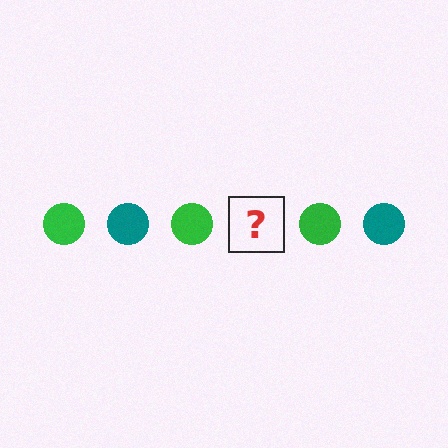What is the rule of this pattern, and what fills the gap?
The rule is that the pattern cycles through green, teal circles. The gap should be filled with a teal circle.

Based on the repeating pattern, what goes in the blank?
The blank should be a teal circle.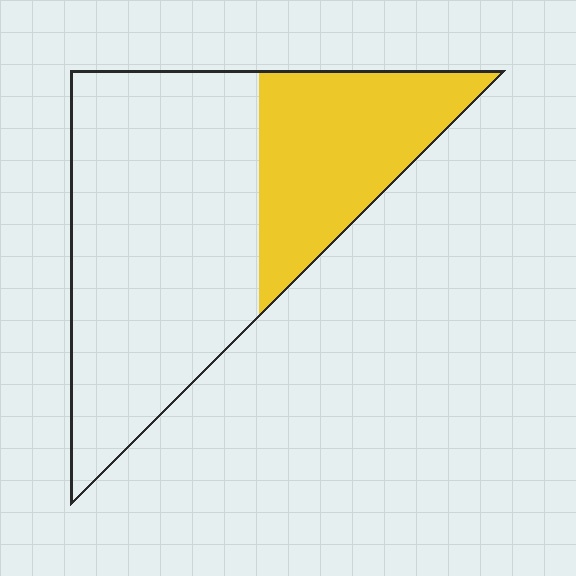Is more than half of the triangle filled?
No.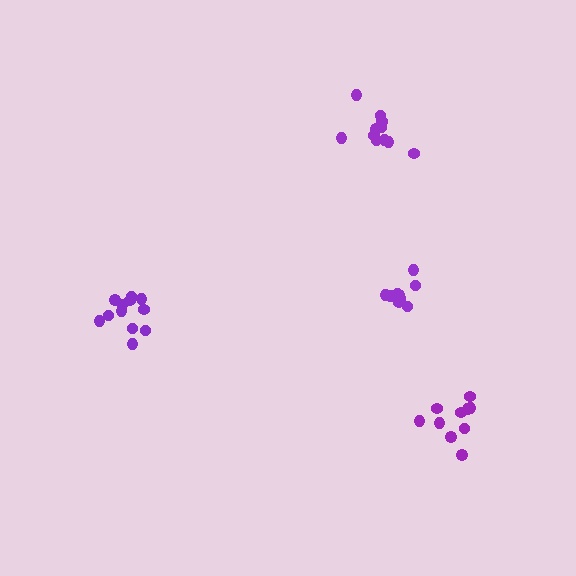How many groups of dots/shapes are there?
There are 4 groups.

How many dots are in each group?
Group 1: 13 dots, Group 2: 9 dots, Group 3: 11 dots, Group 4: 10 dots (43 total).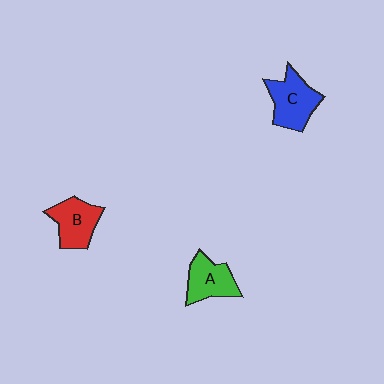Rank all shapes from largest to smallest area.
From largest to smallest: C (blue), B (red), A (green).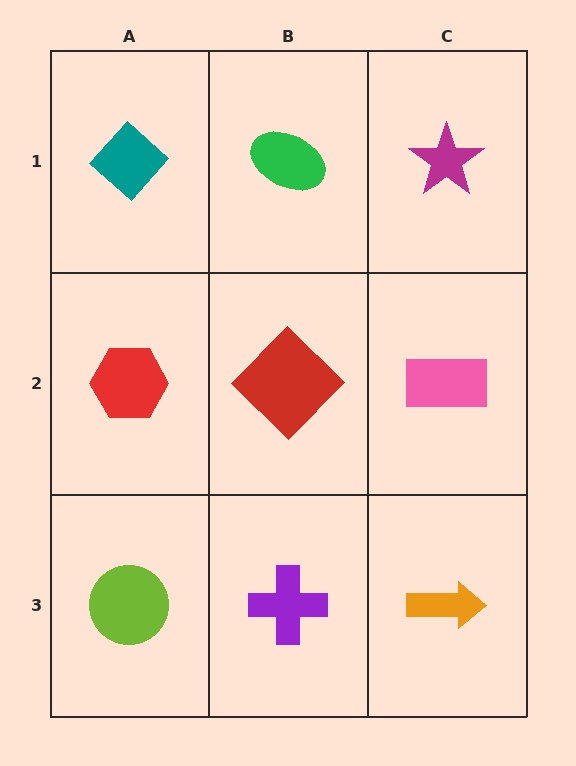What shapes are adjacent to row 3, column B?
A red diamond (row 2, column B), a lime circle (row 3, column A), an orange arrow (row 3, column C).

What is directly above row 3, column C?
A pink rectangle.